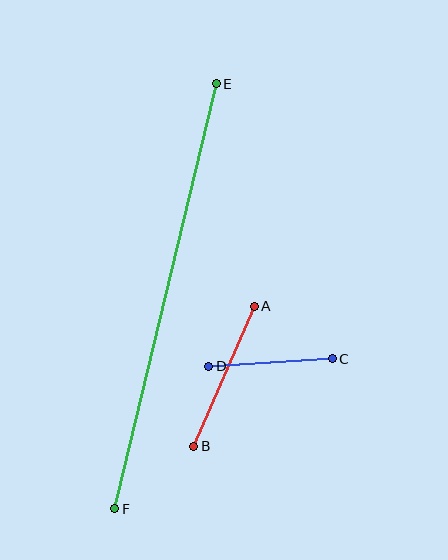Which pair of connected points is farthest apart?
Points E and F are farthest apart.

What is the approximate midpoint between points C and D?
The midpoint is at approximately (271, 362) pixels.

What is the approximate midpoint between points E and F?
The midpoint is at approximately (166, 296) pixels.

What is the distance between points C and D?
The distance is approximately 124 pixels.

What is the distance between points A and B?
The distance is approximately 152 pixels.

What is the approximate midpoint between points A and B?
The midpoint is at approximately (224, 376) pixels.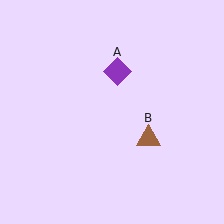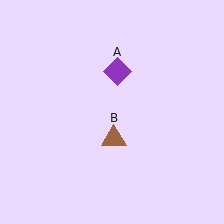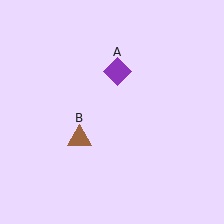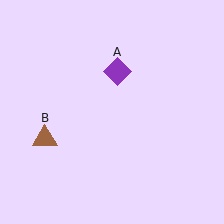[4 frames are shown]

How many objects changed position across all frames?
1 object changed position: brown triangle (object B).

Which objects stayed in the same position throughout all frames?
Purple diamond (object A) remained stationary.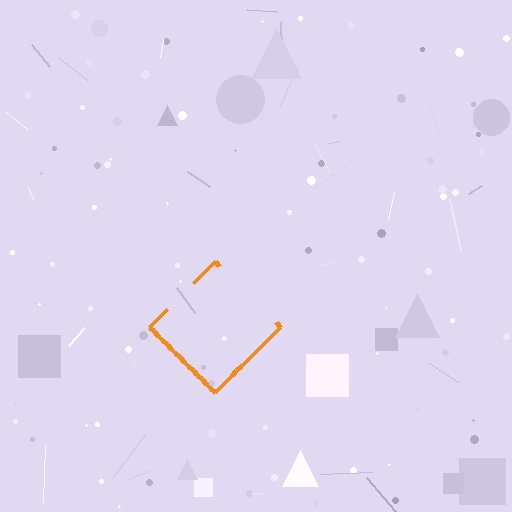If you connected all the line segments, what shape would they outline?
They would outline a diamond.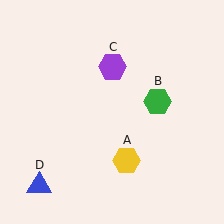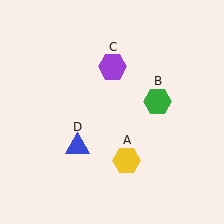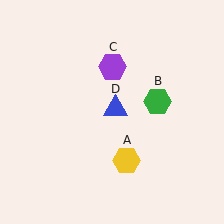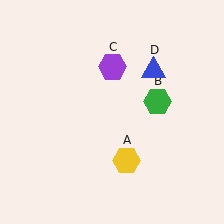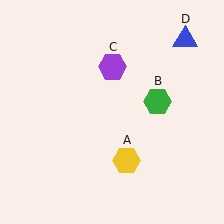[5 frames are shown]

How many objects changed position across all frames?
1 object changed position: blue triangle (object D).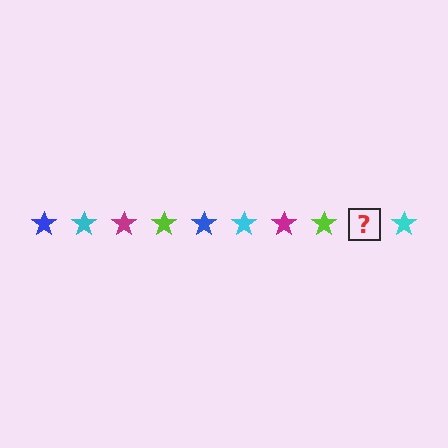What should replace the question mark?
The question mark should be replaced with a blue star.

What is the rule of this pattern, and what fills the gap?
The rule is that the pattern cycles through blue, cyan, magenta, lime stars. The gap should be filled with a blue star.